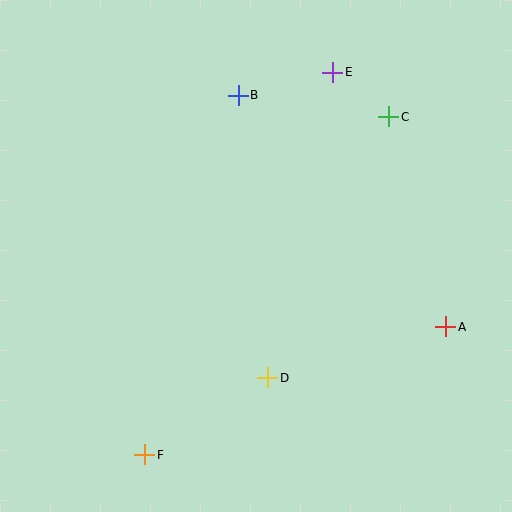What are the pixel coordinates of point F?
Point F is at (145, 455).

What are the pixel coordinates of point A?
Point A is at (446, 327).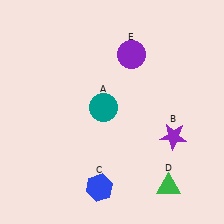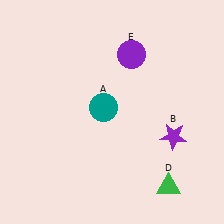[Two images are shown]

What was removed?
The blue hexagon (C) was removed in Image 2.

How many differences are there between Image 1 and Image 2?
There is 1 difference between the two images.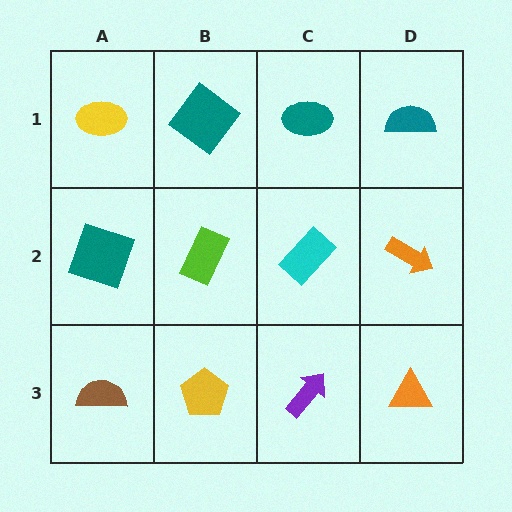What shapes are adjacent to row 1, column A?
A teal square (row 2, column A), a teal diamond (row 1, column B).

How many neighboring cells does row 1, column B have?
3.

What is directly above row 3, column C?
A cyan rectangle.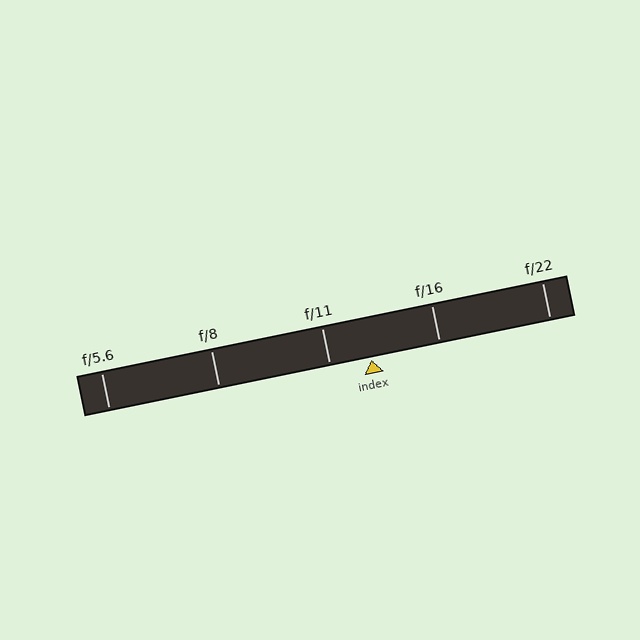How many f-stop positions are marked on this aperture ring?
There are 5 f-stop positions marked.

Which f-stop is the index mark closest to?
The index mark is closest to f/11.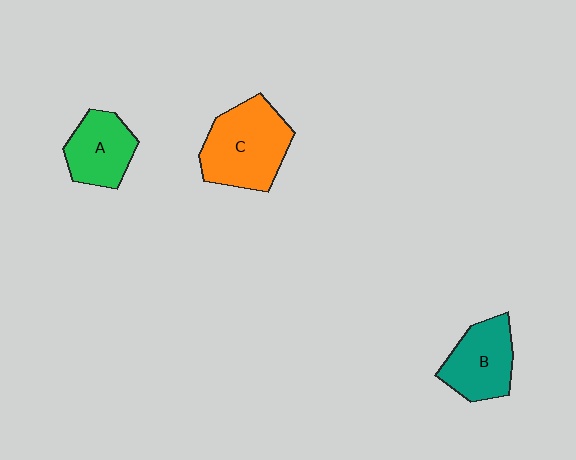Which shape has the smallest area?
Shape A (green).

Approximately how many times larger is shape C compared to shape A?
Approximately 1.5 times.